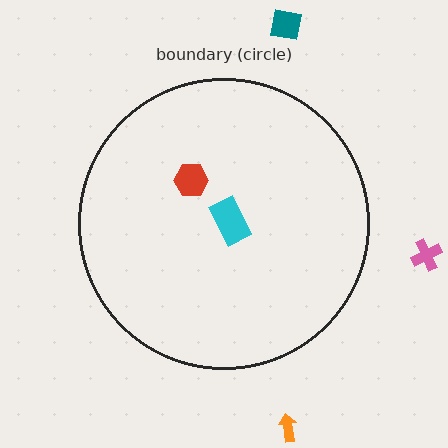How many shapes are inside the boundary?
2 inside, 3 outside.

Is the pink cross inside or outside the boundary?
Outside.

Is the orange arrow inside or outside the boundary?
Outside.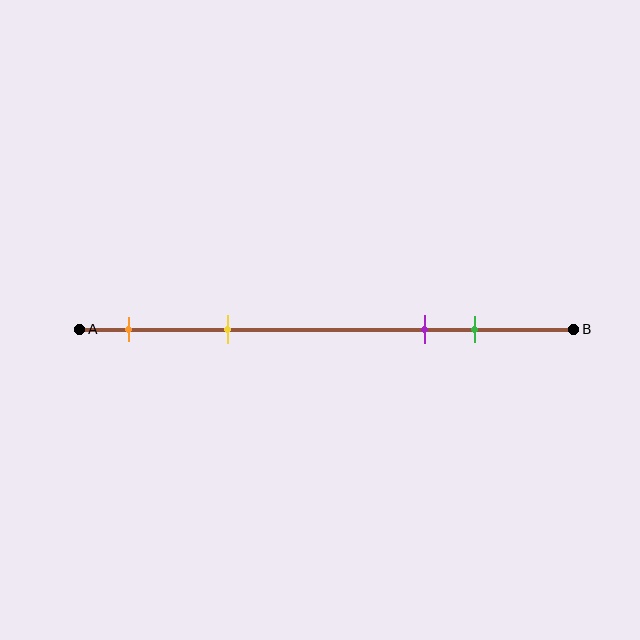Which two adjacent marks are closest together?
The purple and green marks are the closest adjacent pair.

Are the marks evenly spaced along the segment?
No, the marks are not evenly spaced.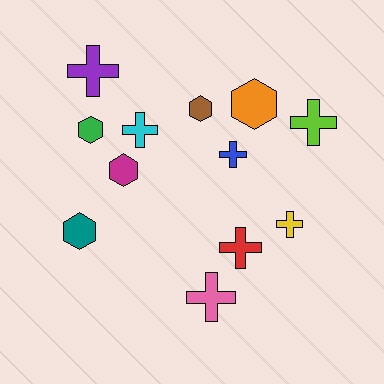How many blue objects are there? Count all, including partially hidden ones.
There is 1 blue object.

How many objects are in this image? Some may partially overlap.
There are 12 objects.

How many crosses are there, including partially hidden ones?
There are 7 crosses.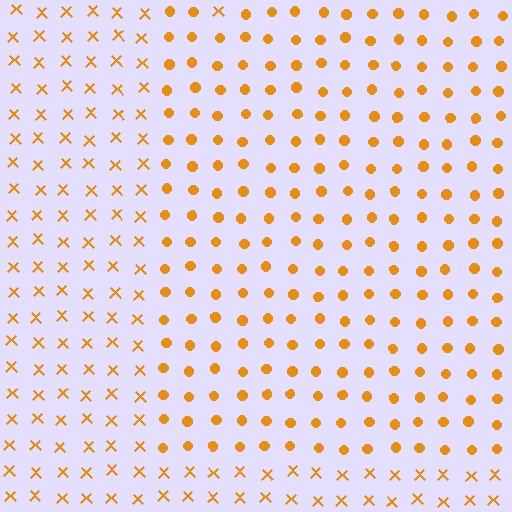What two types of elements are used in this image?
The image uses circles inside the rectangle region and X marks outside it.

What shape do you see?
I see a rectangle.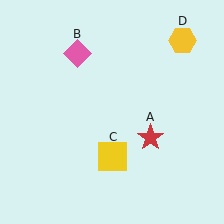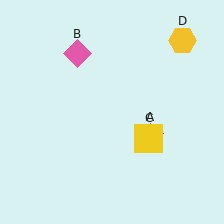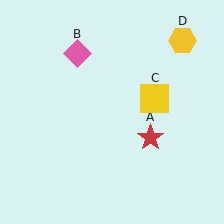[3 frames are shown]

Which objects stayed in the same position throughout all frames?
Red star (object A) and pink diamond (object B) and yellow hexagon (object D) remained stationary.